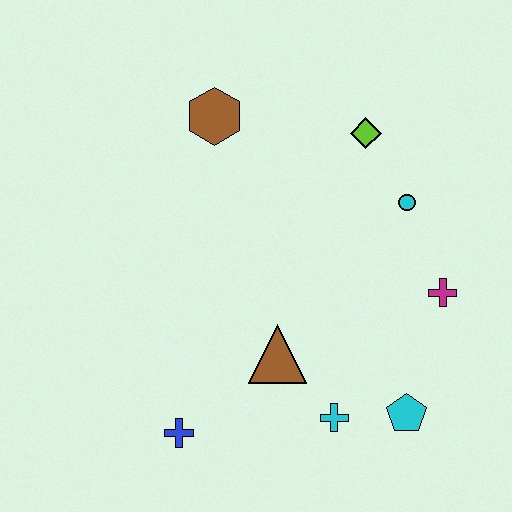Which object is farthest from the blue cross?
The lime diamond is farthest from the blue cross.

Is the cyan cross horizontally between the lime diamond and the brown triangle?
Yes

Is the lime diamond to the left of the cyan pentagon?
Yes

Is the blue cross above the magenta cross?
No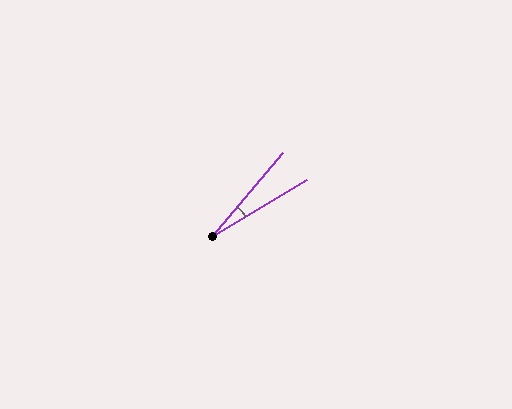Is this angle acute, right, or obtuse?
It is acute.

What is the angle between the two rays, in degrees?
Approximately 19 degrees.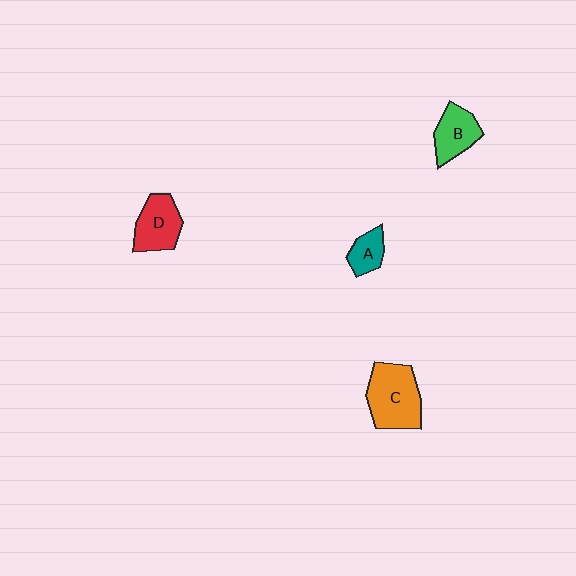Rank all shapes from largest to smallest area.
From largest to smallest: C (orange), D (red), B (green), A (teal).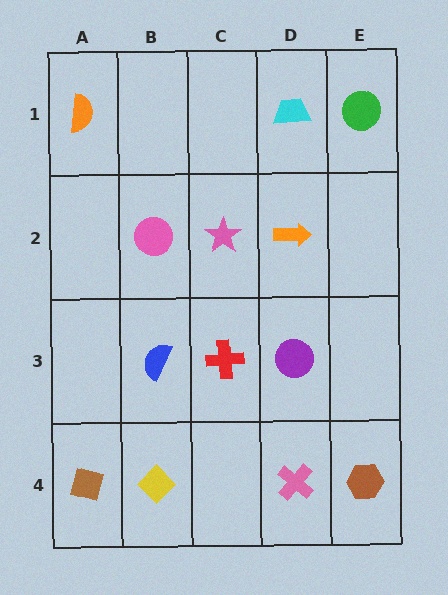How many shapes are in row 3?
3 shapes.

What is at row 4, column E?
A brown hexagon.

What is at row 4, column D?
A pink cross.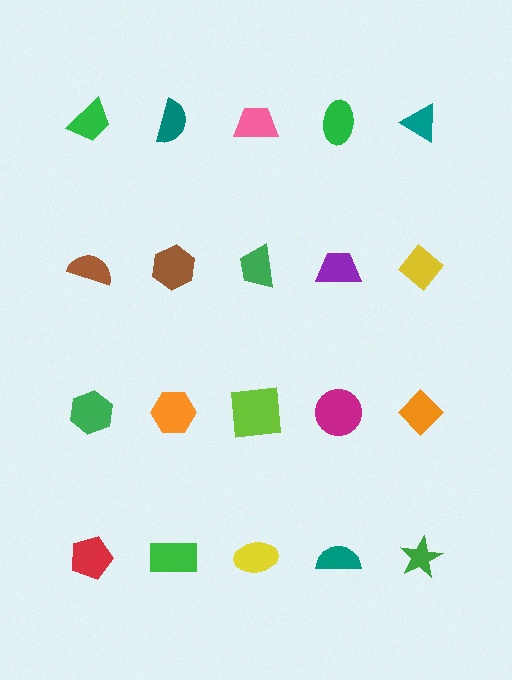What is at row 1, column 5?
A teal triangle.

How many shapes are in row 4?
5 shapes.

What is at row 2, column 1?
A brown semicircle.